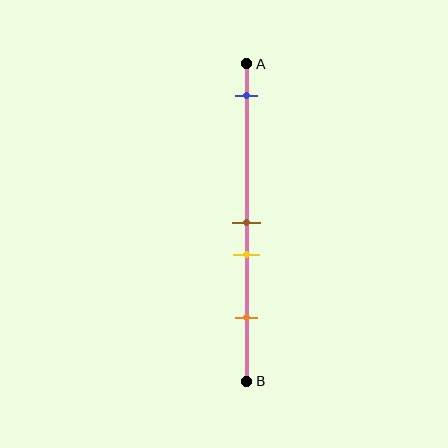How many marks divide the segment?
There are 4 marks dividing the segment.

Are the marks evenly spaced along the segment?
No, the marks are not evenly spaced.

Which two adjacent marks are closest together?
The brown and yellow marks are the closest adjacent pair.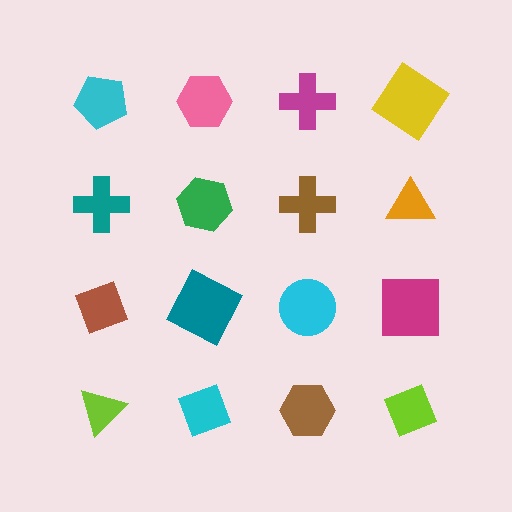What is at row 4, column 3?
A brown hexagon.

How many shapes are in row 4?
4 shapes.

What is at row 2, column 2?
A green hexagon.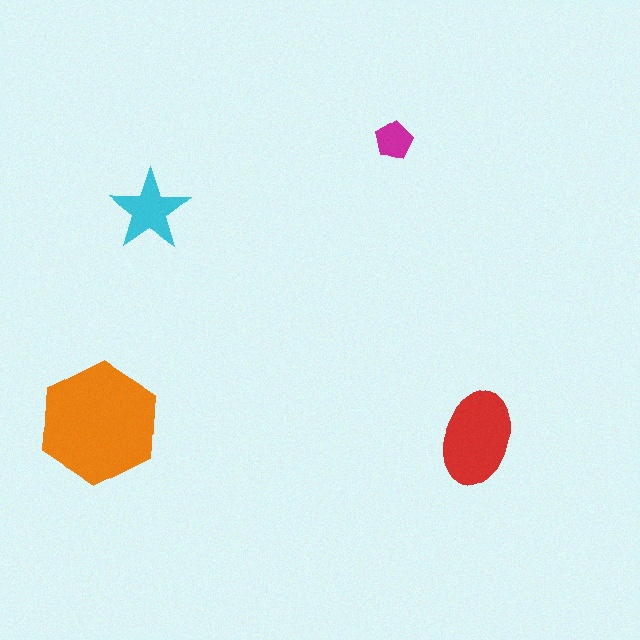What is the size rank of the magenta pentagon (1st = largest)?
4th.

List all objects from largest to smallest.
The orange hexagon, the red ellipse, the cyan star, the magenta pentagon.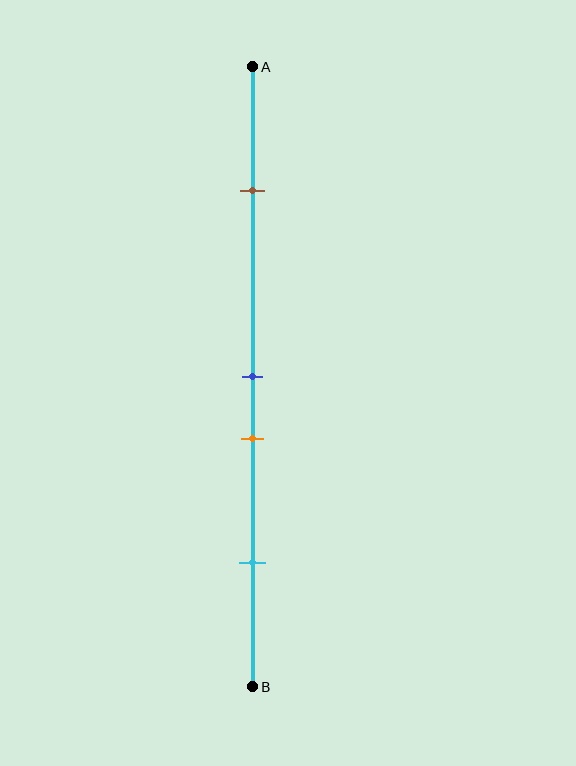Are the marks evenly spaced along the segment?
No, the marks are not evenly spaced.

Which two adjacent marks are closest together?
The blue and orange marks are the closest adjacent pair.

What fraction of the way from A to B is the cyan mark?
The cyan mark is approximately 80% (0.8) of the way from A to B.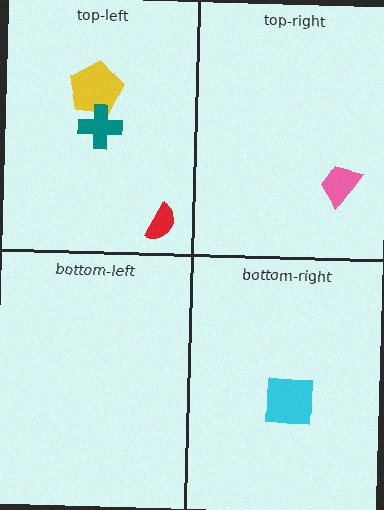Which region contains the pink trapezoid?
The top-right region.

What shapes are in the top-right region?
The pink trapezoid.